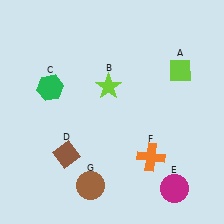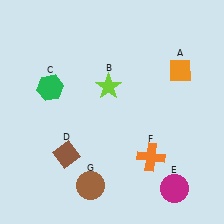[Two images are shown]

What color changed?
The diamond (A) changed from lime in Image 1 to orange in Image 2.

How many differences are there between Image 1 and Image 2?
There is 1 difference between the two images.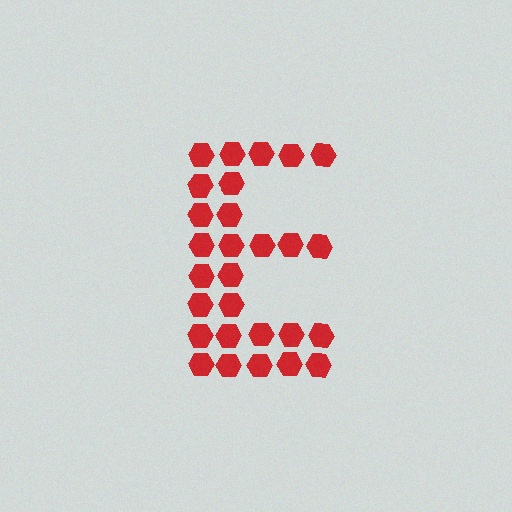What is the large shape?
The large shape is the letter E.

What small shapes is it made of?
It is made of small hexagons.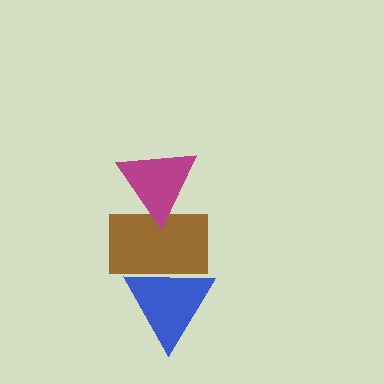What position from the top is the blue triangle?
The blue triangle is 3rd from the top.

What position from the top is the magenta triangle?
The magenta triangle is 1st from the top.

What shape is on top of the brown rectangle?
The magenta triangle is on top of the brown rectangle.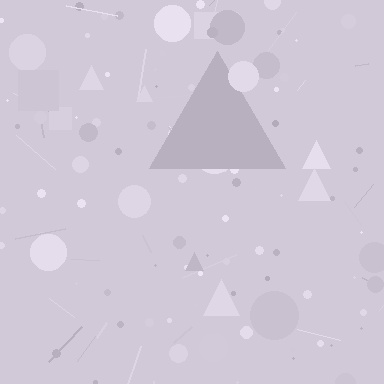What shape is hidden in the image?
A triangle is hidden in the image.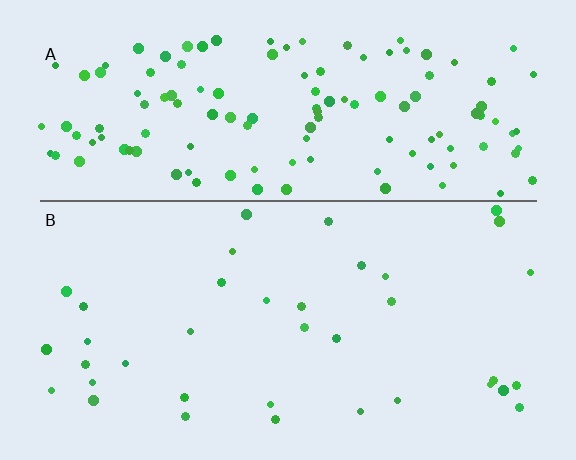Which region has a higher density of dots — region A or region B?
A (the top).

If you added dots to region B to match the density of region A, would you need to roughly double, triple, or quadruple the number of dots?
Approximately quadruple.